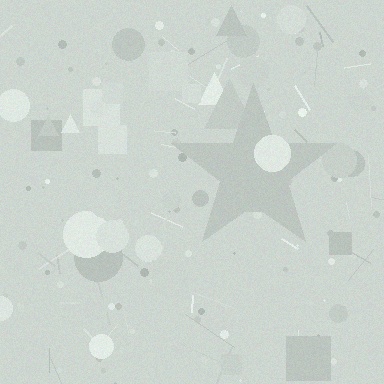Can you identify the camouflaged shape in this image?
The camouflaged shape is a star.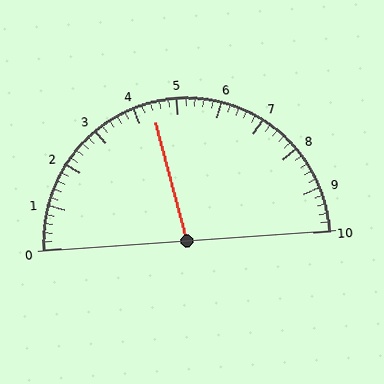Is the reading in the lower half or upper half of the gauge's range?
The reading is in the lower half of the range (0 to 10).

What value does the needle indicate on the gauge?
The needle indicates approximately 4.4.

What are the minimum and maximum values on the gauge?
The gauge ranges from 0 to 10.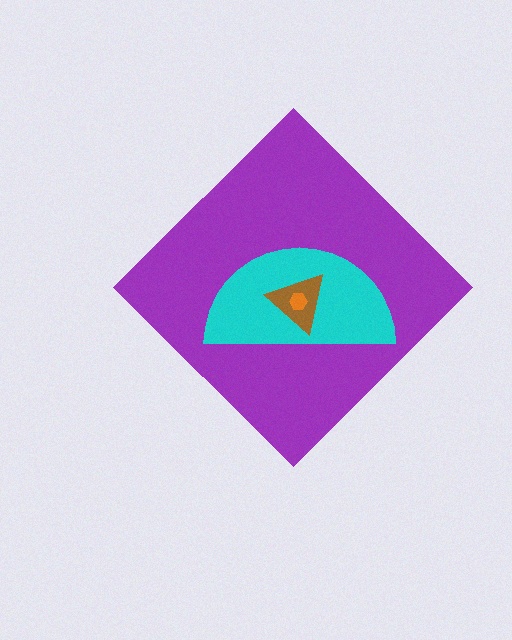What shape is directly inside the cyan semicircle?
The brown triangle.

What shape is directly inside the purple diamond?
The cyan semicircle.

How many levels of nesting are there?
4.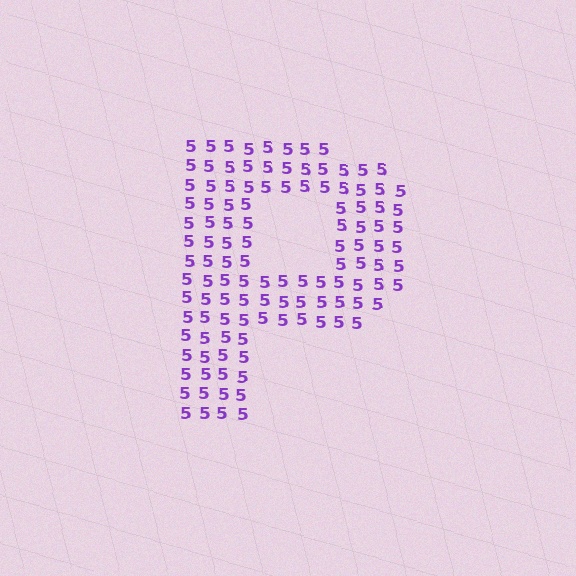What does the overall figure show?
The overall figure shows the letter P.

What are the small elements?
The small elements are digit 5's.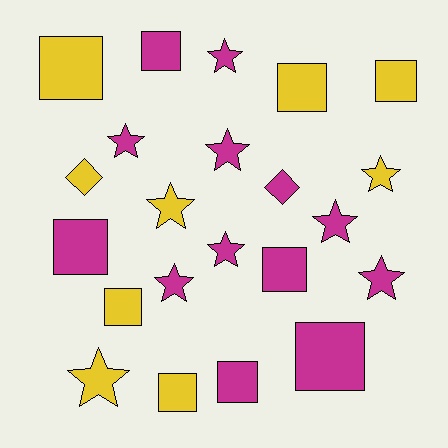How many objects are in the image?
There are 22 objects.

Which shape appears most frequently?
Square, with 10 objects.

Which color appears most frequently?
Magenta, with 13 objects.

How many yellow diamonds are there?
There is 1 yellow diamond.